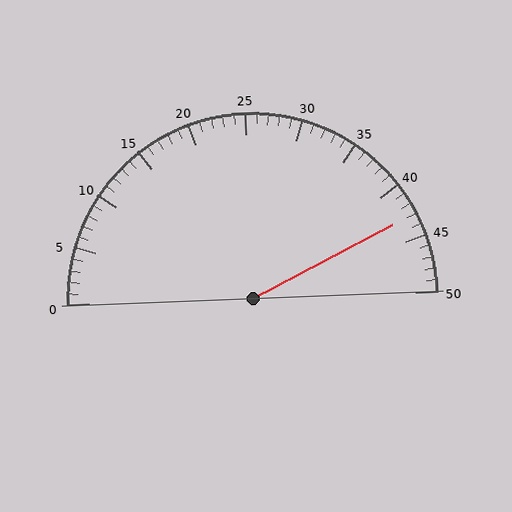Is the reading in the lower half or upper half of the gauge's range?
The reading is in the upper half of the range (0 to 50).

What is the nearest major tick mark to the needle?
The nearest major tick mark is 45.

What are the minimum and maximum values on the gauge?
The gauge ranges from 0 to 50.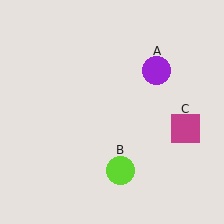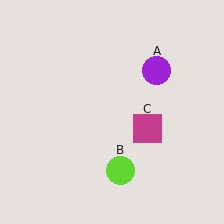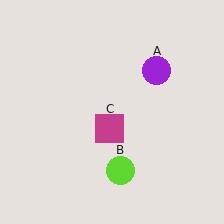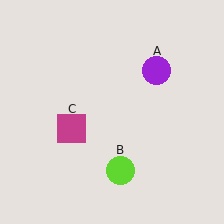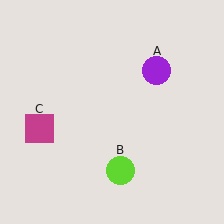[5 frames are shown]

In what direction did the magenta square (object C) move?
The magenta square (object C) moved left.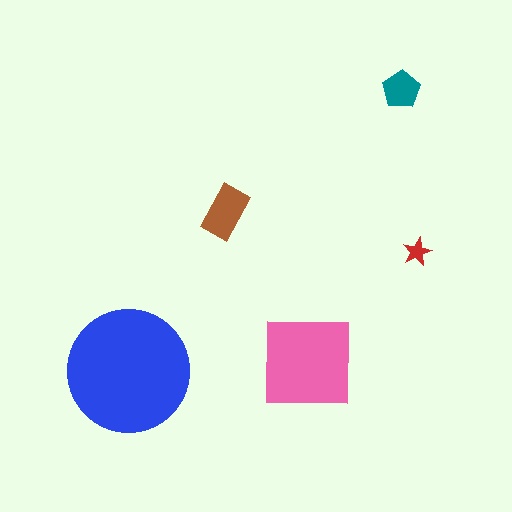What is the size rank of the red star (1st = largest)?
5th.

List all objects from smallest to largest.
The red star, the teal pentagon, the brown rectangle, the pink square, the blue circle.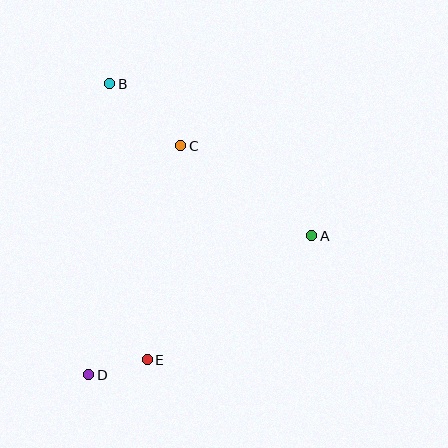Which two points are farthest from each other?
Points B and D are farthest from each other.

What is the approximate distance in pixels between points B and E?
The distance between B and E is approximately 278 pixels.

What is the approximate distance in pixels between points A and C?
The distance between A and C is approximately 159 pixels.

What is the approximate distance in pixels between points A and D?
The distance between A and D is approximately 263 pixels.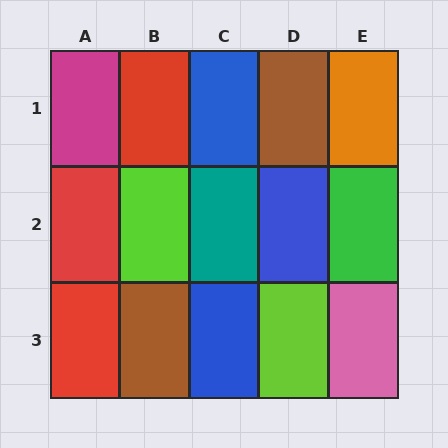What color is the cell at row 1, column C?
Blue.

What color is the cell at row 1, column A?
Magenta.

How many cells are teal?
1 cell is teal.